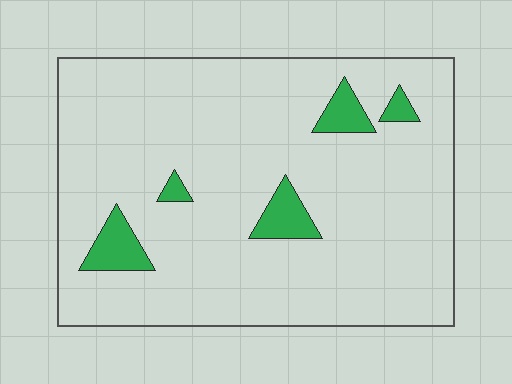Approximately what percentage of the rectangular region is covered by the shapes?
Approximately 10%.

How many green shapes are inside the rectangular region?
5.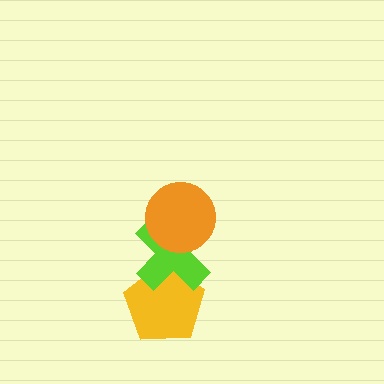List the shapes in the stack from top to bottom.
From top to bottom: the orange circle, the lime cross, the yellow pentagon.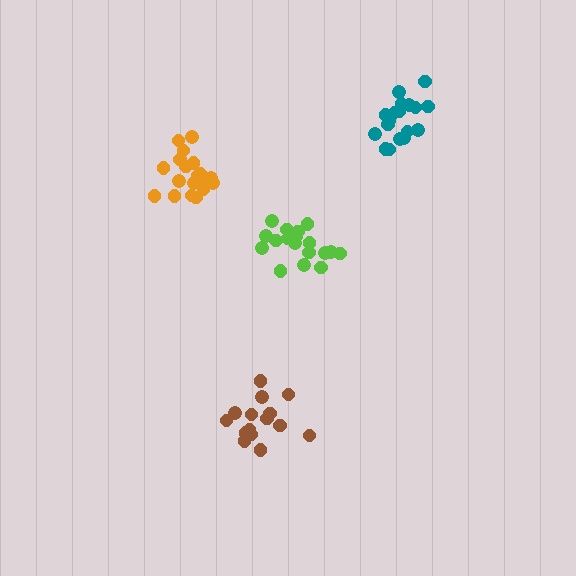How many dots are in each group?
Group 1: 18 dots, Group 2: 19 dots, Group 3: 18 dots, Group 4: 15 dots (70 total).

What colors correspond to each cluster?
The clusters are colored: lime, orange, teal, brown.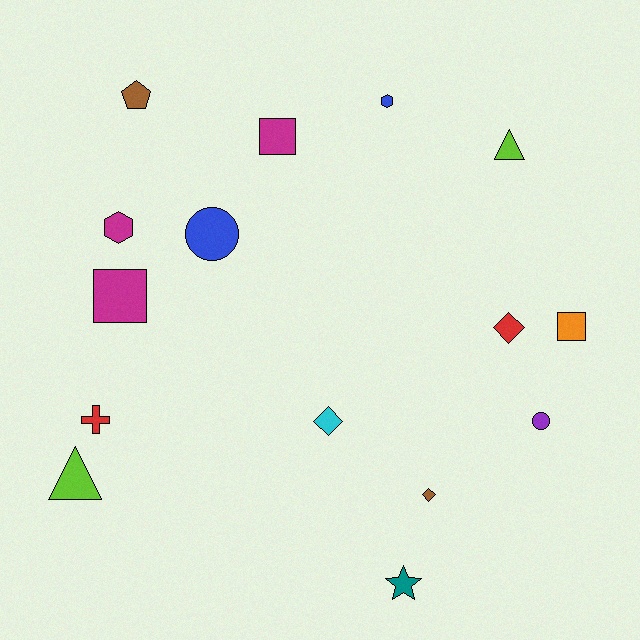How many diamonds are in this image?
There are 3 diamonds.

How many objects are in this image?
There are 15 objects.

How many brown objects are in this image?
There are 2 brown objects.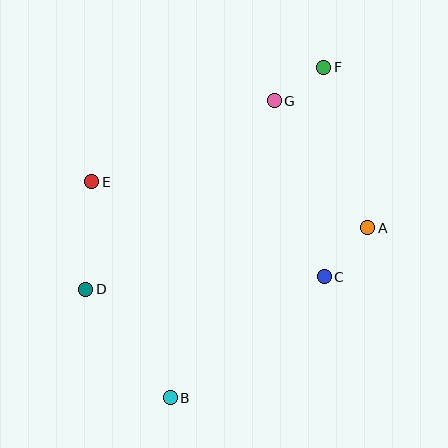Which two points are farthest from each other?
Points B and F are farthest from each other.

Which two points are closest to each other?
Points F and G are closest to each other.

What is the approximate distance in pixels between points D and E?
The distance between D and E is approximately 108 pixels.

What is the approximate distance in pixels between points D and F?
The distance between D and F is approximately 326 pixels.